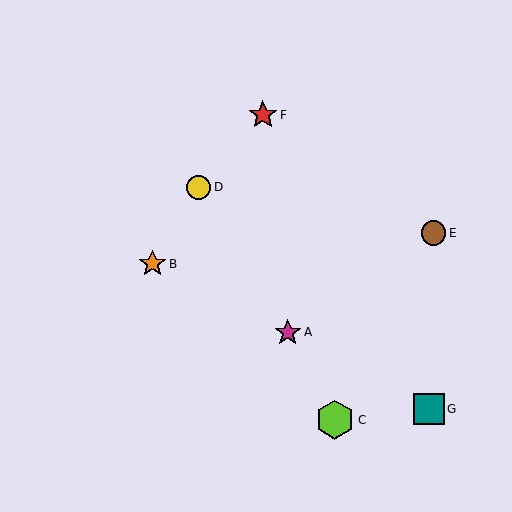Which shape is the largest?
The lime hexagon (labeled C) is the largest.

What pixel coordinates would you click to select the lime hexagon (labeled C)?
Click at (335, 420) to select the lime hexagon C.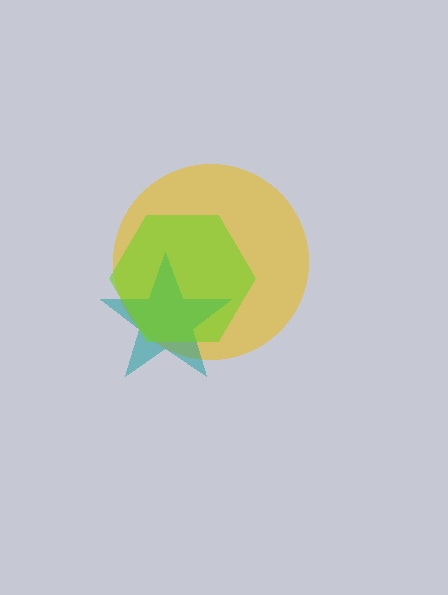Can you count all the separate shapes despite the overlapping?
Yes, there are 3 separate shapes.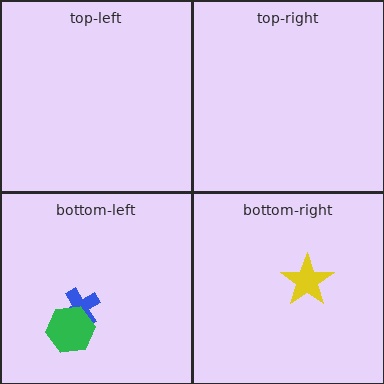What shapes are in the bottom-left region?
The blue cross, the green hexagon.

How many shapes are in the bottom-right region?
1.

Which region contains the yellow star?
The bottom-right region.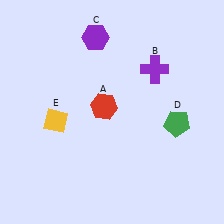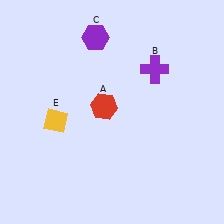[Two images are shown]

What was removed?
The green pentagon (D) was removed in Image 2.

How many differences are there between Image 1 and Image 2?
There is 1 difference between the two images.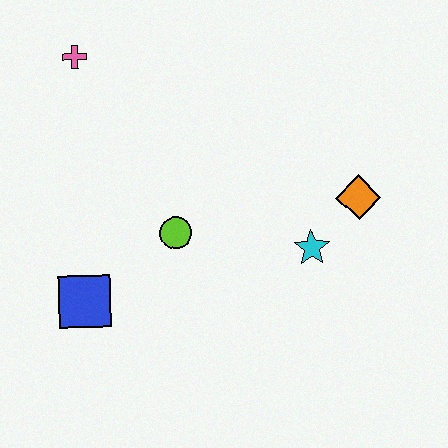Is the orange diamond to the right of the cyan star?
Yes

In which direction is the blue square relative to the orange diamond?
The blue square is to the left of the orange diamond.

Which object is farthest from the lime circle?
The pink cross is farthest from the lime circle.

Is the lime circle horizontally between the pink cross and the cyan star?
Yes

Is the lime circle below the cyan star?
No